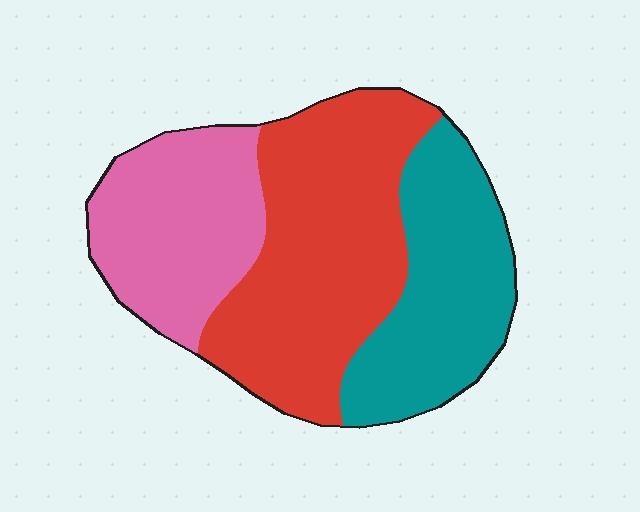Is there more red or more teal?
Red.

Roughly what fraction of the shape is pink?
Pink takes up about one quarter (1/4) of the shape.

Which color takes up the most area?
Red, at roughly 45%.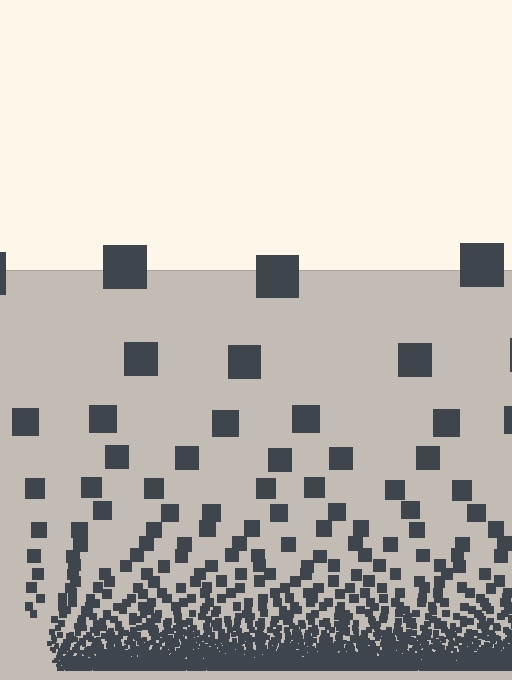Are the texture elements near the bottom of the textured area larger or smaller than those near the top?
Smaller. The gradient is inverted — elements near the bottom are smaller and denser.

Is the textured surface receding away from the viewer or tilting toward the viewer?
The surface appears to tilt toward the viewer. Texture elements get larger and sparser toward the top.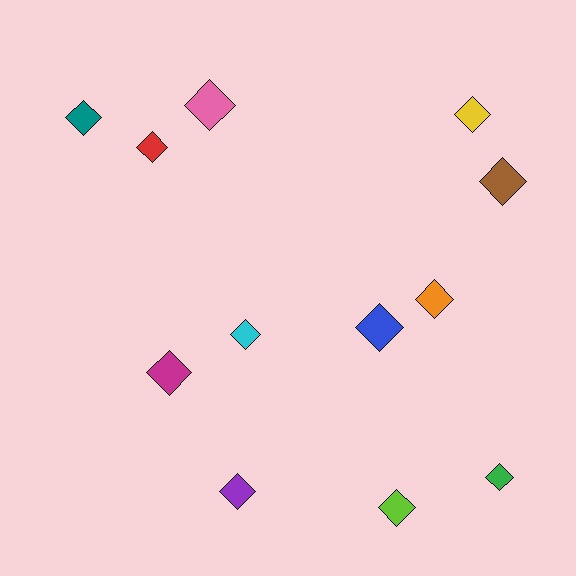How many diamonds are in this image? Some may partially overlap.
There are 12 diamonds.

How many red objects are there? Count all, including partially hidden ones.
There is 1 red object.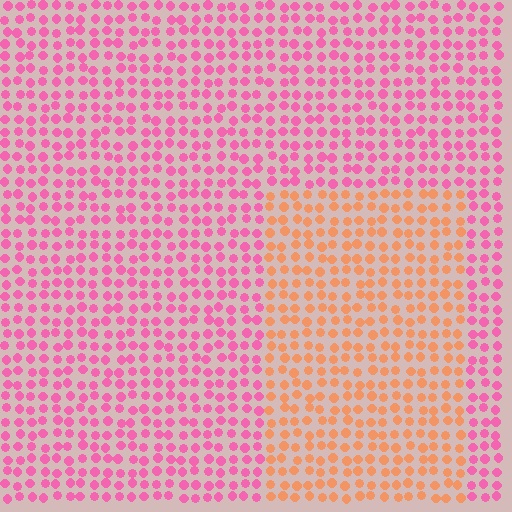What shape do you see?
I see a rectangle.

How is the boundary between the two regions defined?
The boundary is defined purely by a slight shift in hue (about 52 degrees). Spacing, size, and orientation are identical on both sides.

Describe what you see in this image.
The image is filled with small pink elements in a uniform arrangement. A rectangle-shaped region is visible where the elements are tinted to a slightly different hue, forming a subtle color boundary.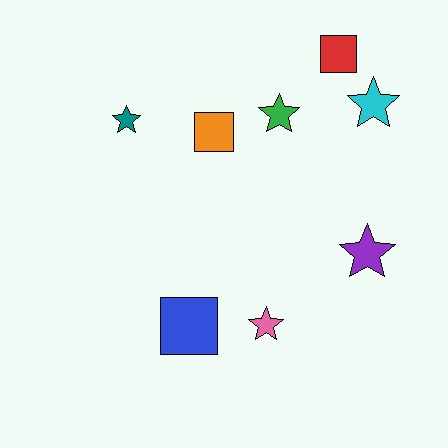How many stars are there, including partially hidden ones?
There are 5 stars.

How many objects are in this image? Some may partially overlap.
There are 8 objects.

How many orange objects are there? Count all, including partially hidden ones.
There is 1 orange object.